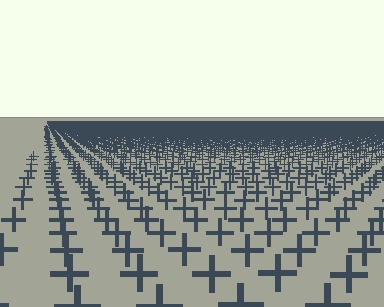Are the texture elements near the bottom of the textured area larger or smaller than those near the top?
Larger. Near the bottom, elements are closer to the viewer and appear at a bigger on-screen size.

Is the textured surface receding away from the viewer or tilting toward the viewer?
The surface is receding away from the viewer. Texture elements get smaller and denser toward the top.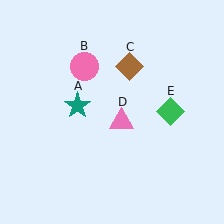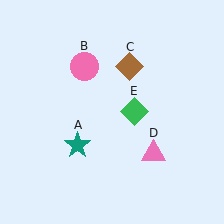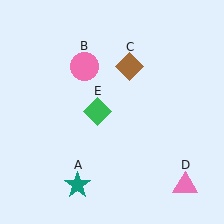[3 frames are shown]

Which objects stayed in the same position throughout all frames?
Pink circle (object B) and brown diamond (object C) remained stationary.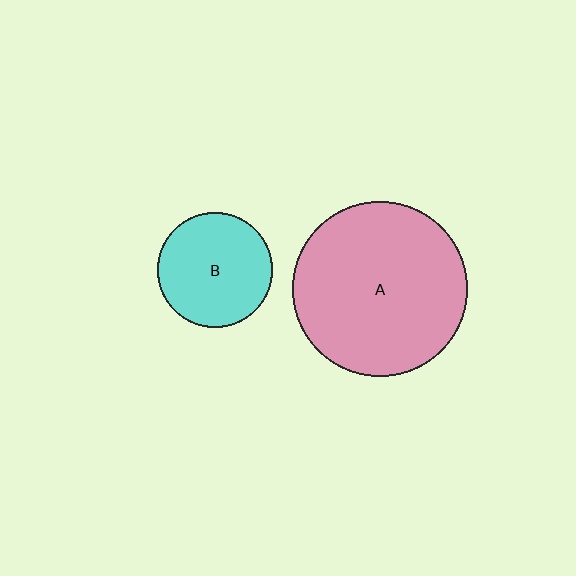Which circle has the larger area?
Circle A (pink).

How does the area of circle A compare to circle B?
Approximately 2.3 times.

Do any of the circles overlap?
No, none of the circles overlap.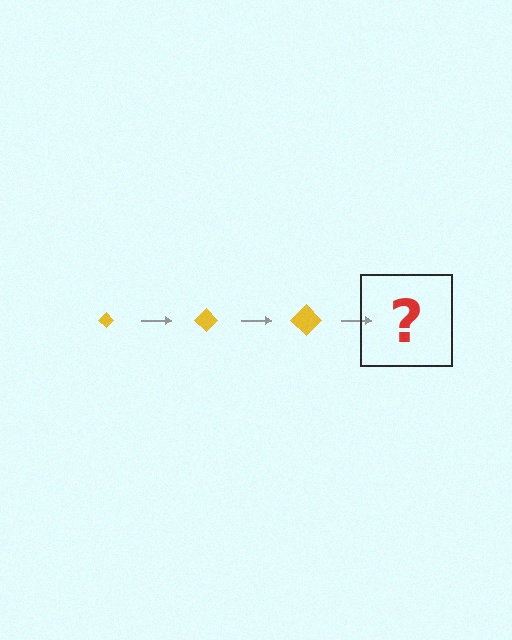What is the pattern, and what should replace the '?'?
The pattern is that the diamond gets progressively larger each step. The '?' should be a yellow diamond, larger than the previous one.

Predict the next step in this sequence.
The next step is a yellow diamond, larger than the previous one.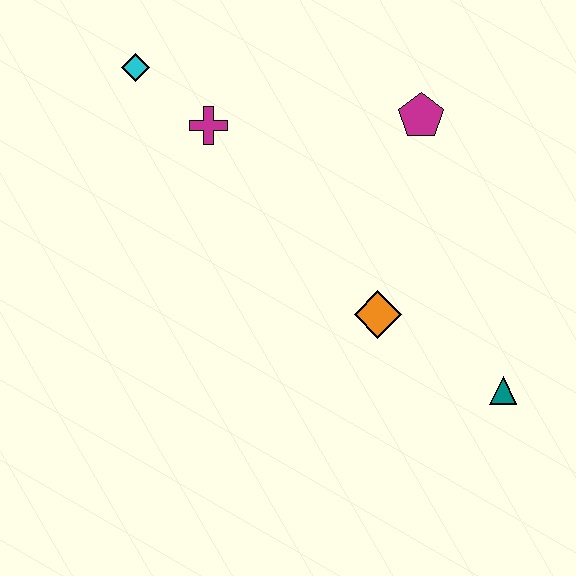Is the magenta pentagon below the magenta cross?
No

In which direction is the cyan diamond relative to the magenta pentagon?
The cyan diamond is to the left of the magenta pentagon.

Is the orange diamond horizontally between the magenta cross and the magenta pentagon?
Yes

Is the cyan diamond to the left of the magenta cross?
Yes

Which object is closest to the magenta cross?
The cyan diamond is closest to the magenta cross.